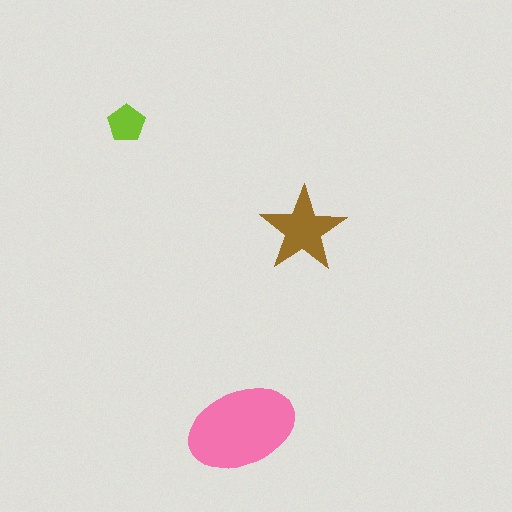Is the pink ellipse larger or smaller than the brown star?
Larger.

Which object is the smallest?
The lime pentagon.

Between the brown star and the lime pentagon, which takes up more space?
The brown star.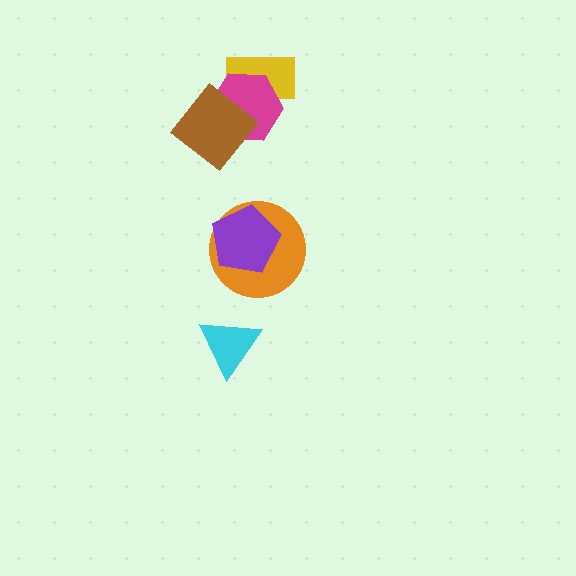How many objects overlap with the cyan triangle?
0 objects overlap with the cyan triangle.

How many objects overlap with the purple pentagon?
1 object overlaps with the purple pentagon.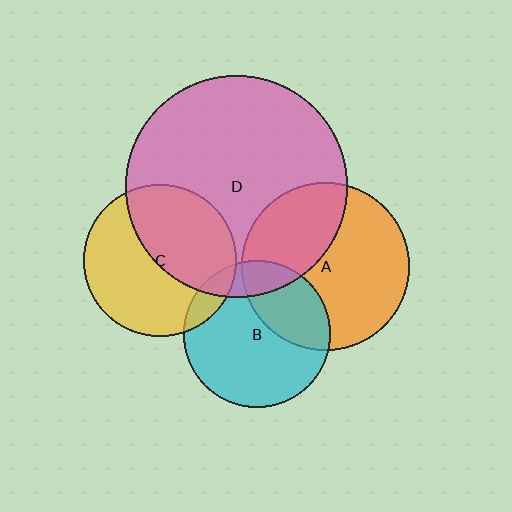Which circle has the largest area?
Circle D (pink).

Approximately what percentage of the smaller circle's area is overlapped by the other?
Approximately 45%.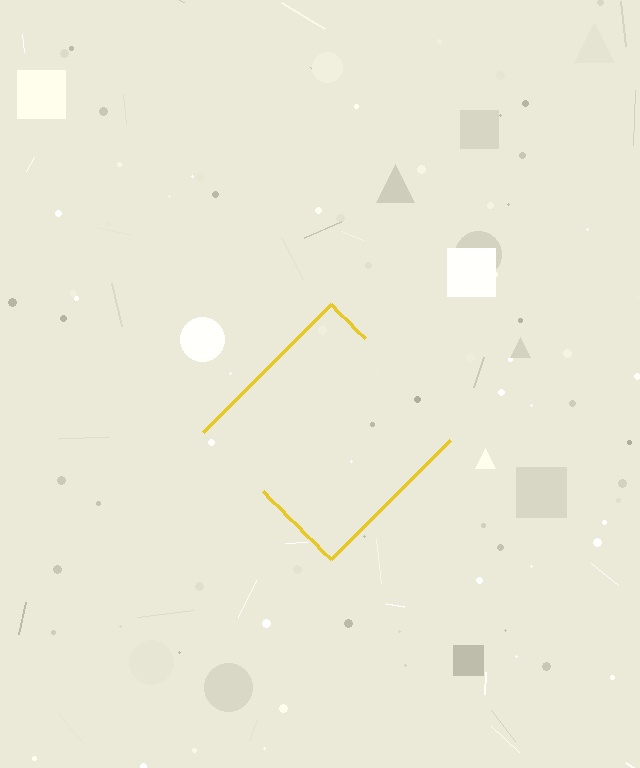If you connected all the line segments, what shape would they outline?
They would outline a diamond.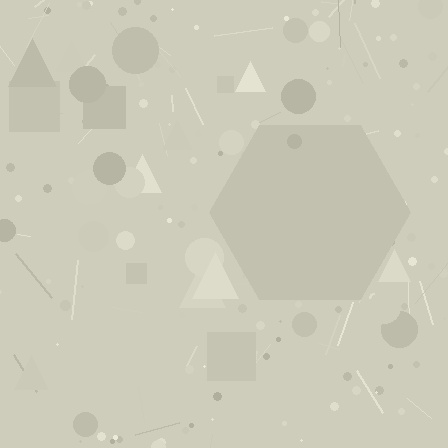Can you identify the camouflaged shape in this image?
The camouflaged shape is a hexagon.